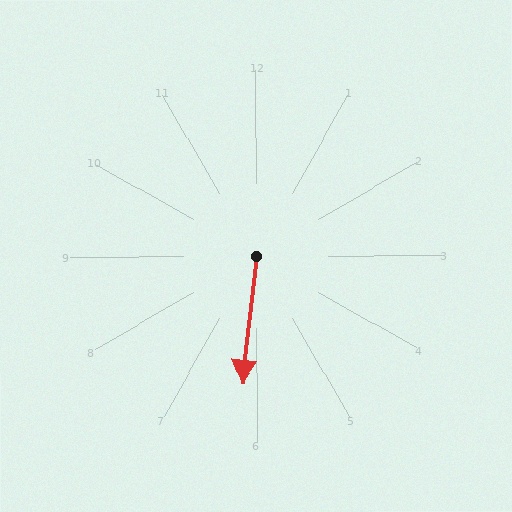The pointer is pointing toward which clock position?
Roughly 6 o'clock.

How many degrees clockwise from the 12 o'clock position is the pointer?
Approximately 186 degrees.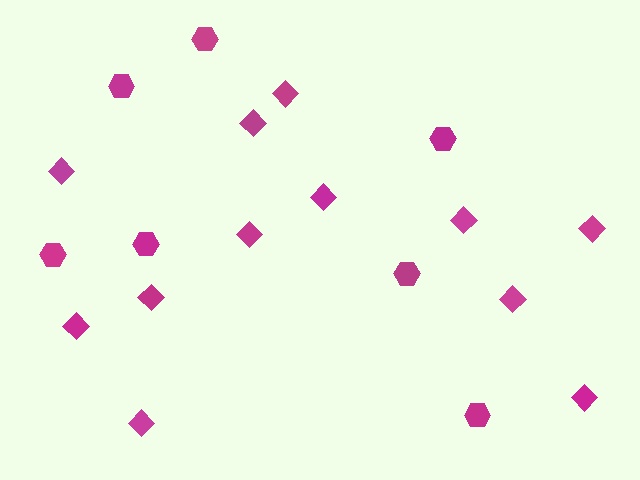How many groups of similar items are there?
There are 2 groups: one group of hexagons (7) and one group of diamonds (12).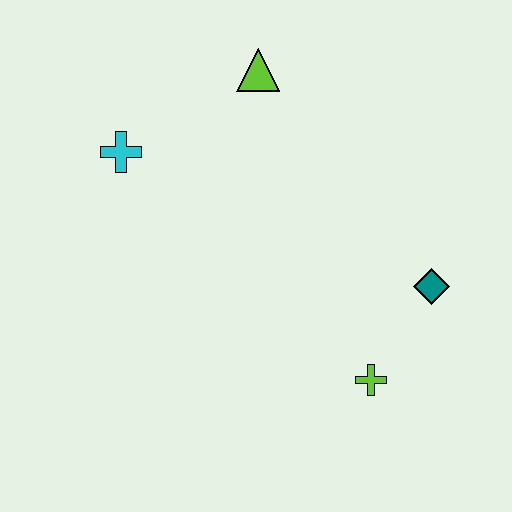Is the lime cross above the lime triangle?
No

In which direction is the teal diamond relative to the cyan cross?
The teal diamond is to the right of the cyan cross.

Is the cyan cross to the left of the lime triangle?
Yes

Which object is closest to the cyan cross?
The lime triangle is closest to the cyan cross.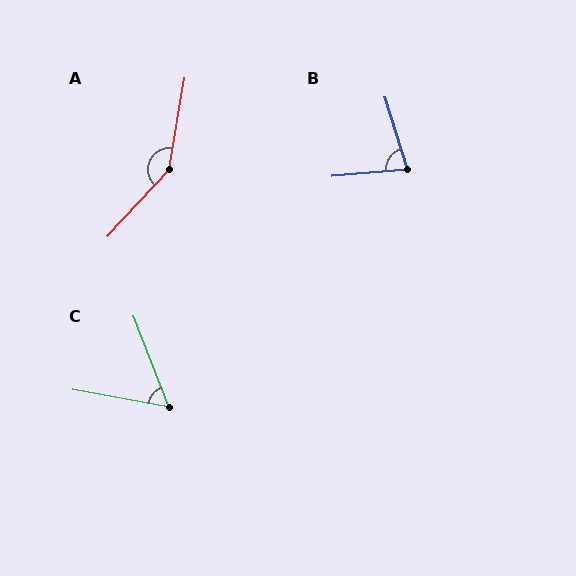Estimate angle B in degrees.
Approximately 78 degrees.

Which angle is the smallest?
C, at approximately 58 degrees.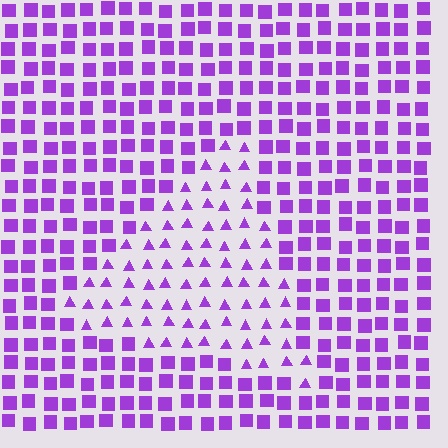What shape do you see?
I see a triangle.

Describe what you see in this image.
The image is filled with small purple elements arranged in a uniform grid. A triangle-shaped region contains triangles, while the surrounding area contains squares. The boundary is defined purely by the change in element shape.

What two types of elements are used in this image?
The image uses triangles inside the triangle region and squares outside it.